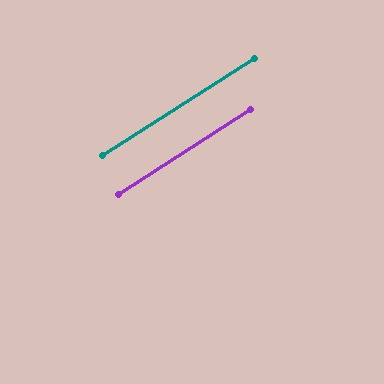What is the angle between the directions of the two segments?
Approximately 0 degrees.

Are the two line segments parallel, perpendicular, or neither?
Parallel — their directions differ by only 0.4°.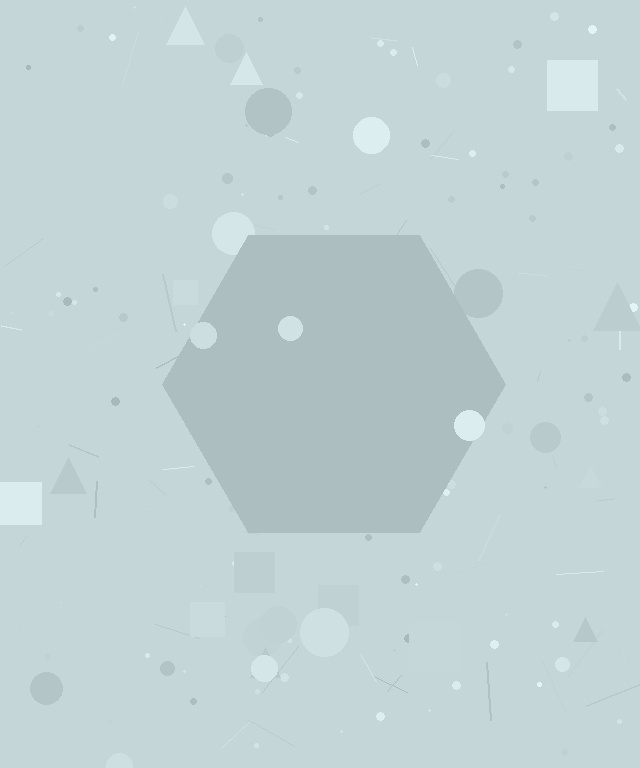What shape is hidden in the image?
A hexagon is hidden in the image.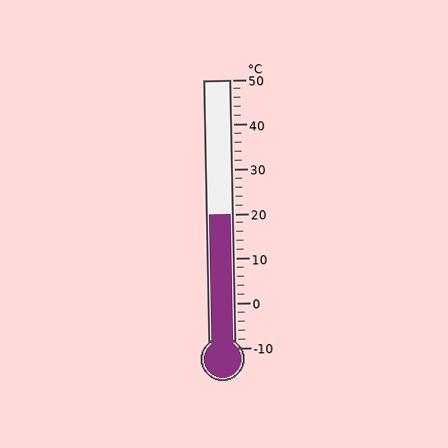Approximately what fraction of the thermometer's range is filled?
The thermometer is filled to approximately 50% of its range.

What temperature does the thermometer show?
The thermometer shows approximately 20°C.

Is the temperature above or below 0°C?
The temperature is above 0°C.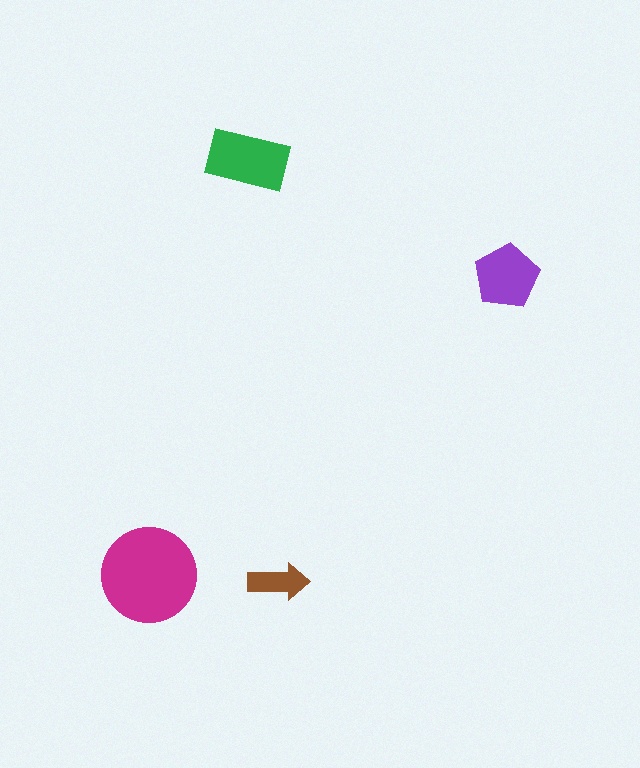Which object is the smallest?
The brown arrow.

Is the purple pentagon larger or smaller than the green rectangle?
Smaller.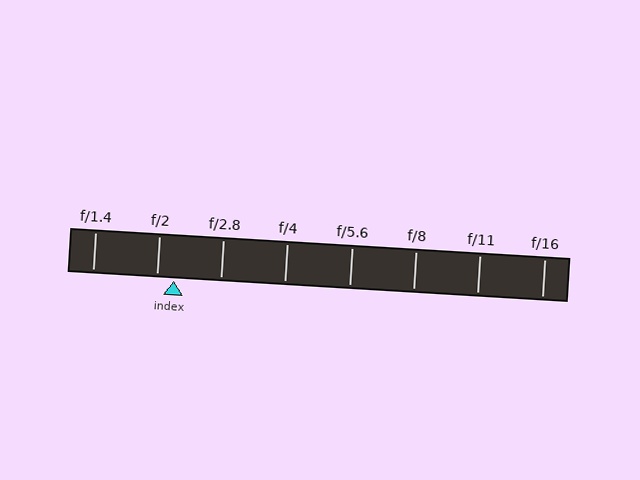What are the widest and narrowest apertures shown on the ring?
The widest aperture shown is f/1.4 and the narrowest is f/16.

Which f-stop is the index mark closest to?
The index mark is closest to f/2.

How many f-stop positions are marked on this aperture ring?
There are 8 f-stop positions marked.